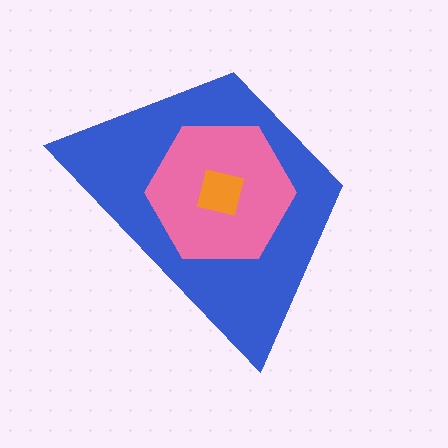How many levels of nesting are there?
3.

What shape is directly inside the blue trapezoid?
The pink hexagon.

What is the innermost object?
The orange square.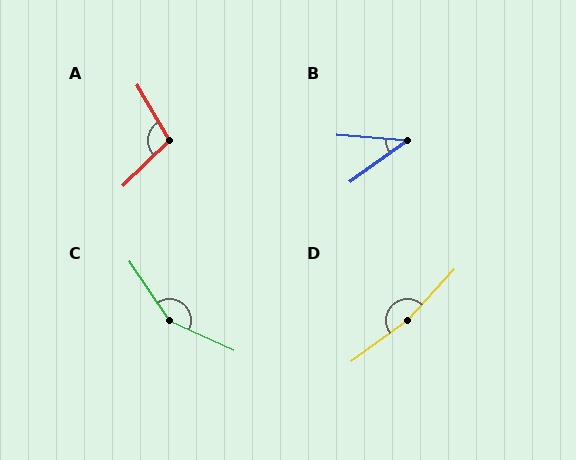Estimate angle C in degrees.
Approximately 148 degrees.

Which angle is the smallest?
B, at approximately 41 degrees.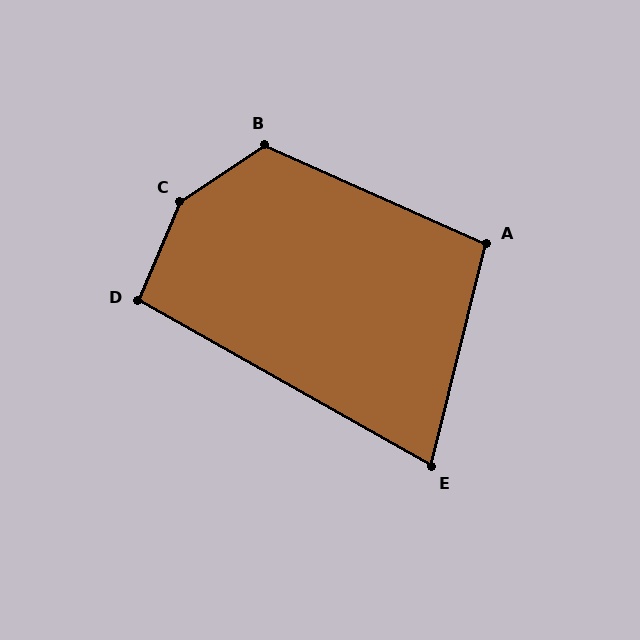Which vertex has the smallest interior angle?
E, at approximately 75 degrees.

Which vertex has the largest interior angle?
C, at approximately 147 degrees.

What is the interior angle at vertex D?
Approximately 96 degrees (obtuse).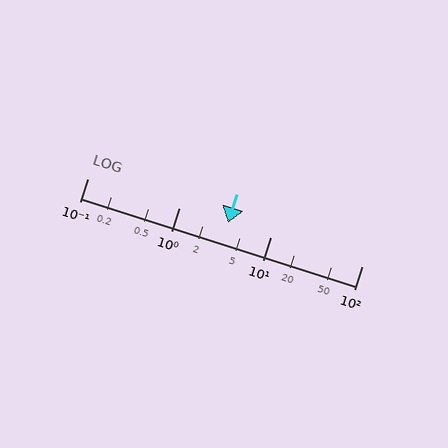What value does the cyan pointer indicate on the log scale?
The pointer indicates approximately 3.4.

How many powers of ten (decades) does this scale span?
The scale spans 3 decades, from 0.1 to 100.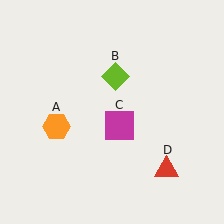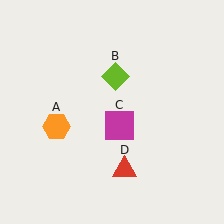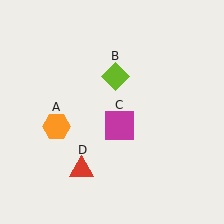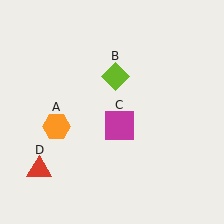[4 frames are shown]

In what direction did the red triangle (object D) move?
The red triangle (object D) moved left.